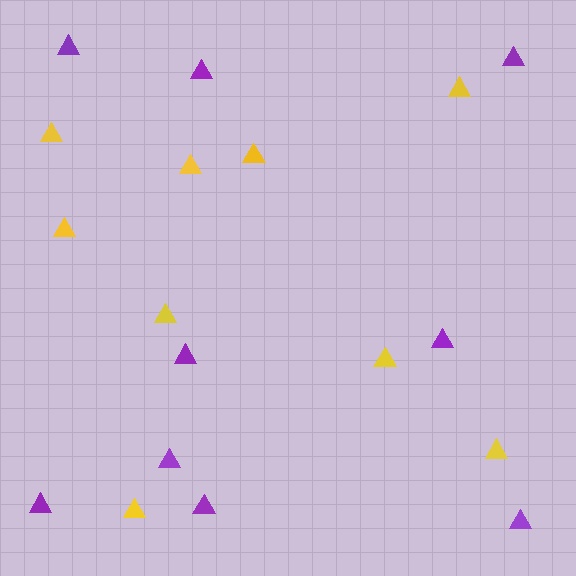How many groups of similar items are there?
There are 2 groups: one group of yellow triangles (9) and one group of purple triangles (9).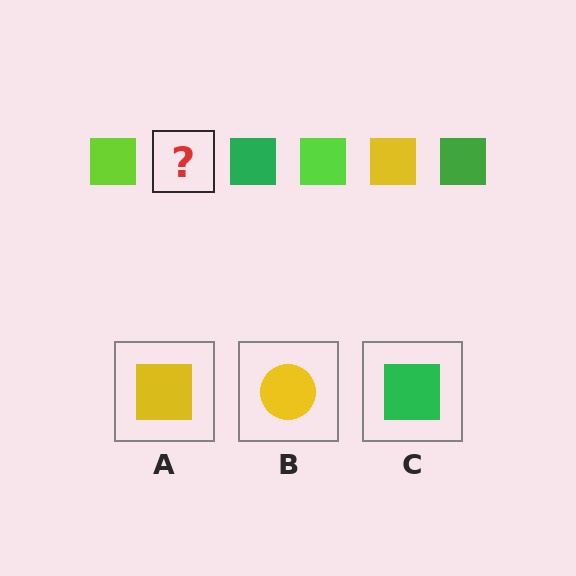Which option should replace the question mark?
Option A.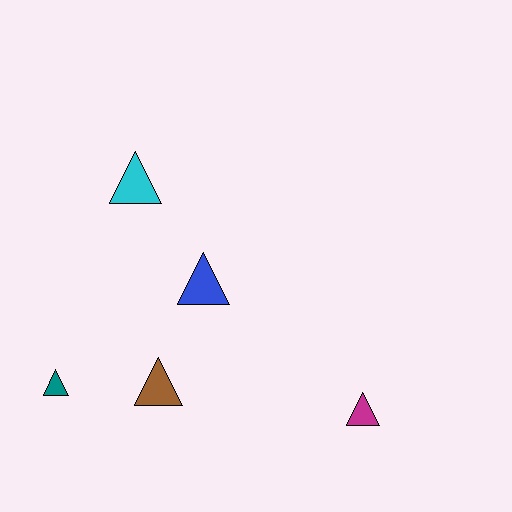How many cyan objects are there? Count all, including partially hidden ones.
There is 1 cyan object.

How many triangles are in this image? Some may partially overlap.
There are 5 triangles.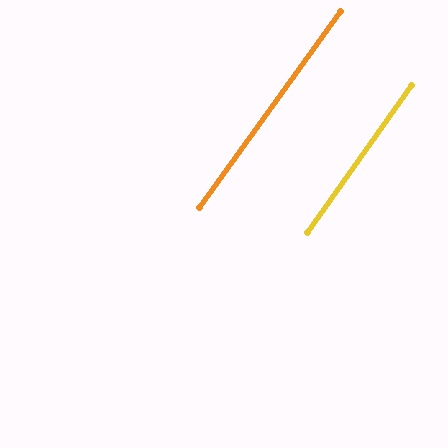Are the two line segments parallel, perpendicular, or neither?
Parallel — their directions differ by only 0.2°.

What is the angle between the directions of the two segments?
Approximately 0 degrees.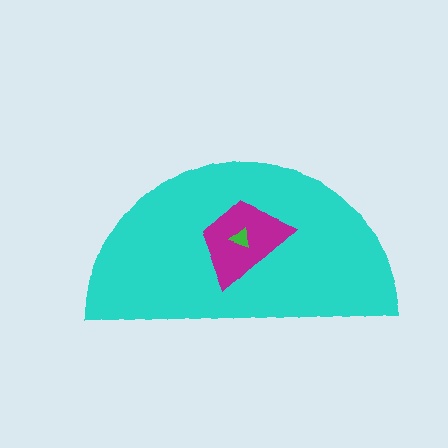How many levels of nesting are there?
3.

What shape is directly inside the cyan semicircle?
The magenta trapezoid.